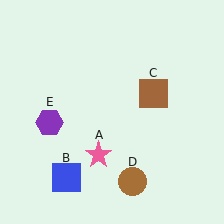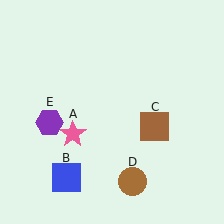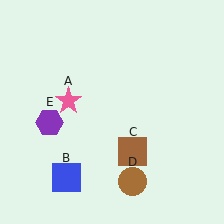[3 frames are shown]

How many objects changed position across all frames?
2 objects changed position: pink star (object A), brown square (object C).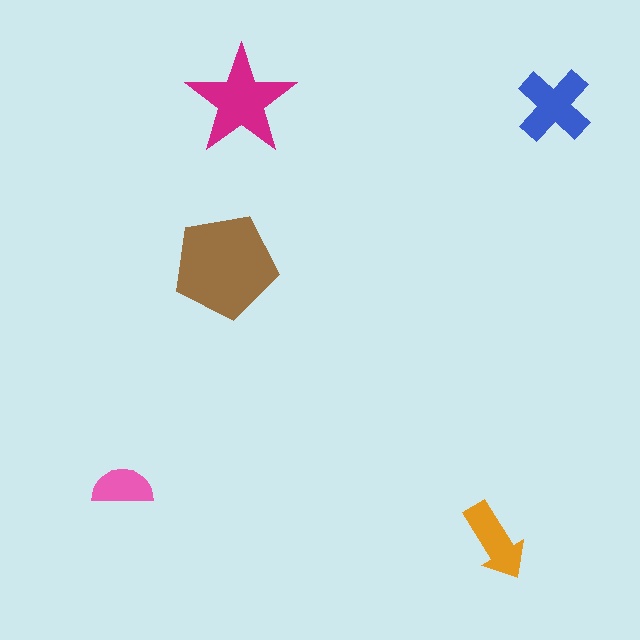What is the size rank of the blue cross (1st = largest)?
3rd.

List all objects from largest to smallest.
The brown pentagon, the magenta star, the blue cross, the orange arrow, the pink semicircle.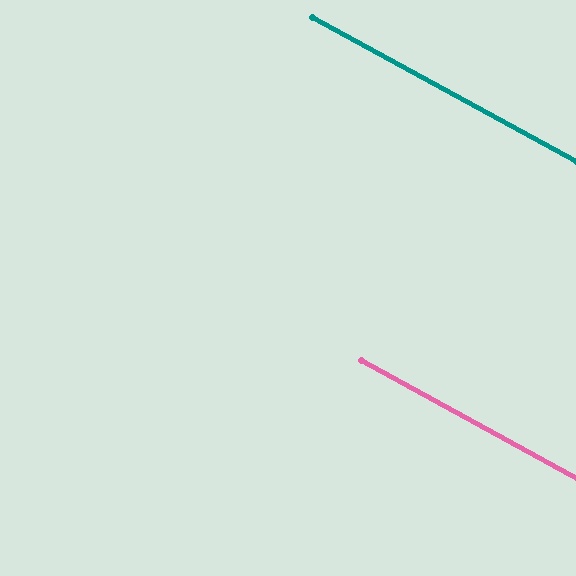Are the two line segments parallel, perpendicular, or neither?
Parallel — their directions differ by only 0.1°.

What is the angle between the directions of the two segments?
Approximately 0 degrees.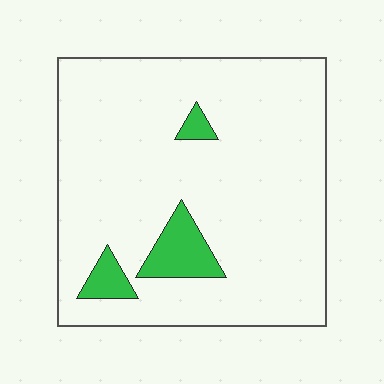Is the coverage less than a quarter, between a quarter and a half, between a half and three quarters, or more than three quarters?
Less than a quarter.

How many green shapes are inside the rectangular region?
3.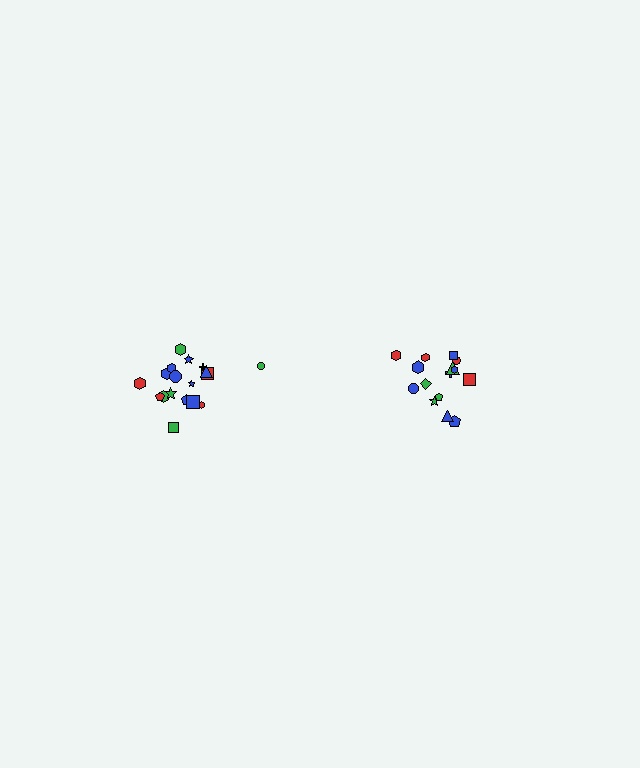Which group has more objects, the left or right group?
The left group.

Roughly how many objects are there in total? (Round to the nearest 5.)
Roughly 35 objects in total.